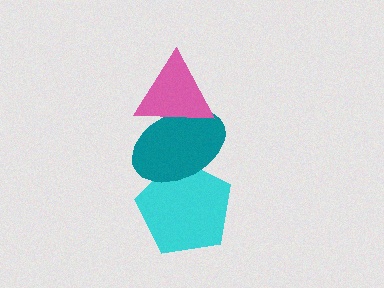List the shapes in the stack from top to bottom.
From top to bottom: the pink triangle, the teal ellipse, the cyan pentagon.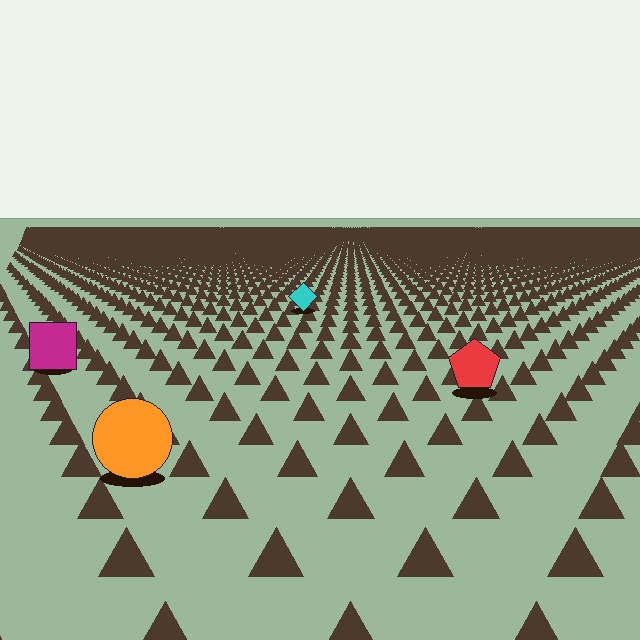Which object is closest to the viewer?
The orange circle is closest. The texture marks near it are larger and more spread out.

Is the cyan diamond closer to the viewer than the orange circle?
No. The orange circle is closer — you can tell from the texture gradient: the ground texture is coarser near it.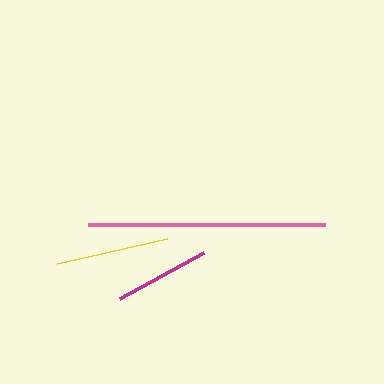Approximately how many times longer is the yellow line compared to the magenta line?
The yellow line is approximately 1.2 times the length of the magenta line.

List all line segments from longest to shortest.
From longest to shortest: pink, yellow, magenta.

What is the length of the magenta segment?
The magenta segment is approximately 96 pixels long.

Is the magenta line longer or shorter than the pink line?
The pink line is longer than the magenta line.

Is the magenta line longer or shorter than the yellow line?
The yellow line is longer than the magenta line.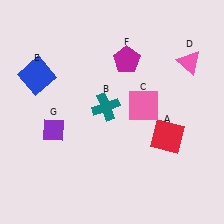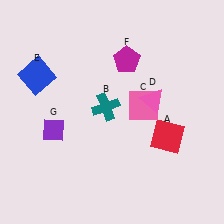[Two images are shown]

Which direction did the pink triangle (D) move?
The pink triangle (D) moved down.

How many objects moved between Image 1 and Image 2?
1 object moved between the two images.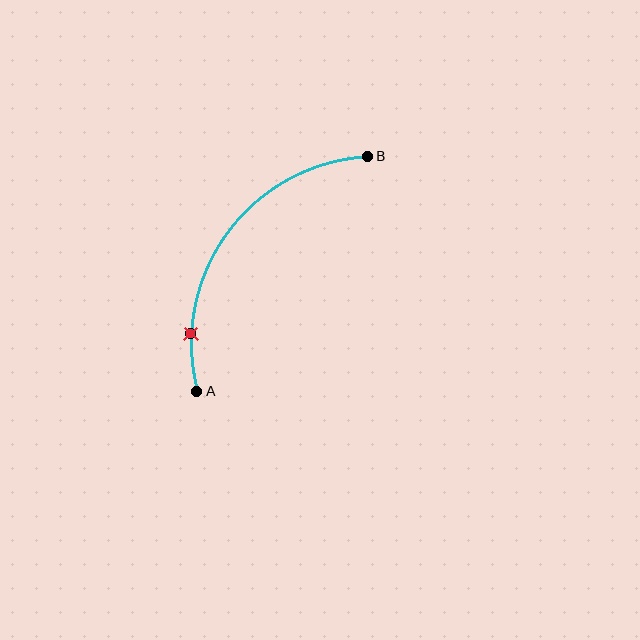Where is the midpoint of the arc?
The arc midpoint is the point on the curve farthest from the straight line joining A and B. It sits above and to the left of that line.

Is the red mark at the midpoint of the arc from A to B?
No. The red mark lies on the arc but is closer to endpoint A. The arc midpoint would be at the point on the curve equidistant along the arc from both A and B.